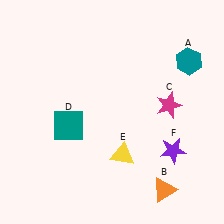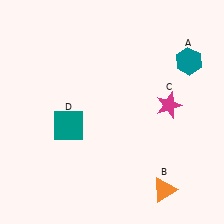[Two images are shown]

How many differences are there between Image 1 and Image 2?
There are 2 differences between the two images.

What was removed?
The yellow triangle (E), the purple star (F) were removed in Image 2.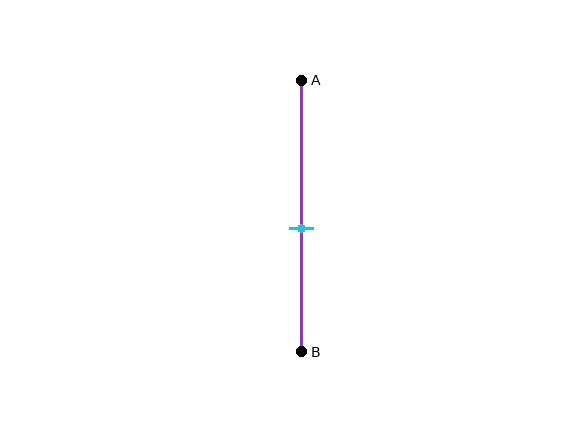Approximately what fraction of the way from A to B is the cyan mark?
The cyan mark is approximately 55% of the way from A to B.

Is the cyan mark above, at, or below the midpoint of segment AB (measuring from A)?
The cyan mark is below the midpoint of segment AB.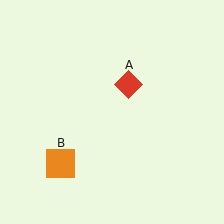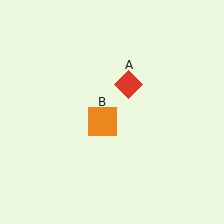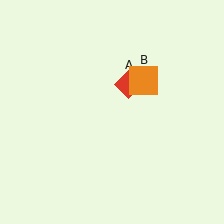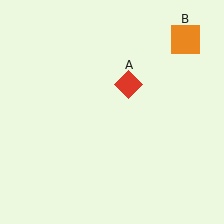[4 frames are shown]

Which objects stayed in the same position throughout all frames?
Red diamond (object A) remained stationary.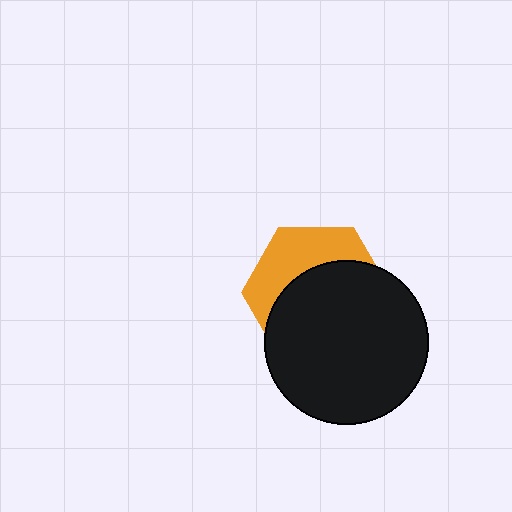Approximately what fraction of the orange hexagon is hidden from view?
Roughly 63% of the orange hexagon is hidden behind the black circle.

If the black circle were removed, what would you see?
You would see the complete orange hexagon.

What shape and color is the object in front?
The object in front is a black circle.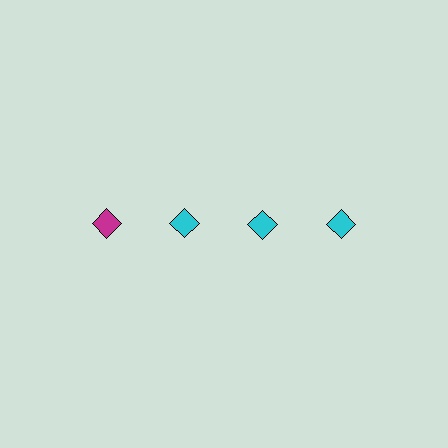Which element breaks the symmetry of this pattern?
The magenta diamond in the top row, leftmost column breaks the symmetry. All other shapes are cyan diamonds.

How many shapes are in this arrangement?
There are 4 shapes arranged in a grid pattern.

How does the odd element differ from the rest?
It has a different color: magenta instead of cyan.